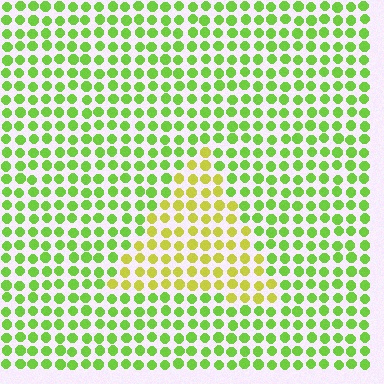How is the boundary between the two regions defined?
The boundary is defined purely by a slight shift in hue (about 36 degrees). Spacing, size, and orientation are identical on both sides.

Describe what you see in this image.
The image is filled with small lime elements in a uniform arrangement. A triangle-shaped region is visible where the elements are tinted to a slightly different hue, forming a subtle color boundary.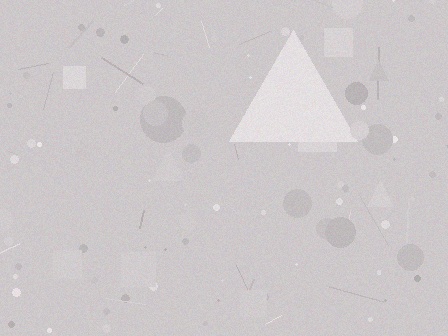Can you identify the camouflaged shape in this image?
The camouflaged shape is a triangle.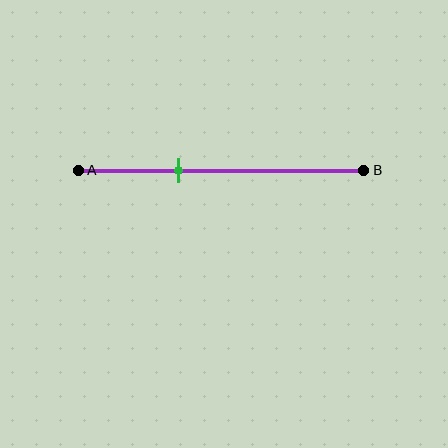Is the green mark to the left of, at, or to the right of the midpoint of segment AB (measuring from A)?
The green mark is to the left of the midpoint of segment AB.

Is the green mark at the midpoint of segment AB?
No, the mark is at about 35% from A, not at the 50% midpoint.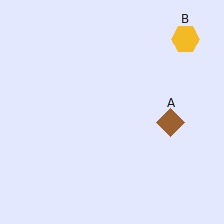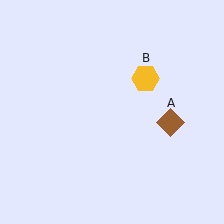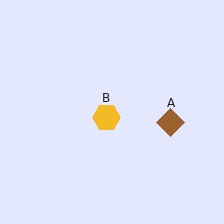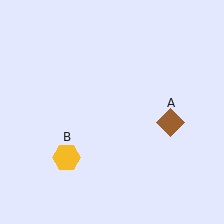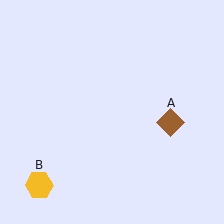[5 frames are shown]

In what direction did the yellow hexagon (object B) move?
The yellow hexagon (object B) moved down and to the left.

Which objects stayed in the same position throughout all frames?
Brown diamond (object A) remained stationary.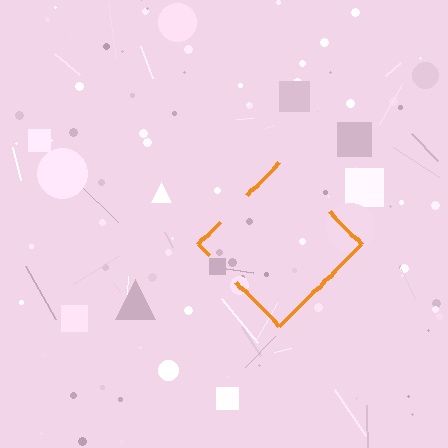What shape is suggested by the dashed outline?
The dashed outline suggests a diamond.